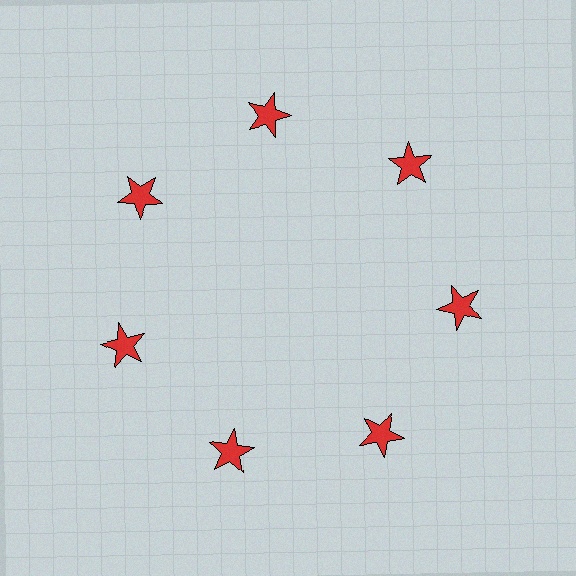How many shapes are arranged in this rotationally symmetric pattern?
There are 7 shapes, arranged in 7 groups of 1.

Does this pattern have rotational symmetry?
Yes, this pattern has 7-fold rotational symmetry. It looks the same after rotating 51 degrees around the center.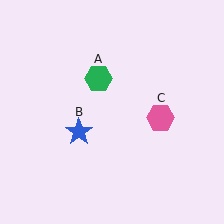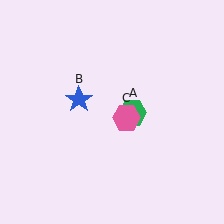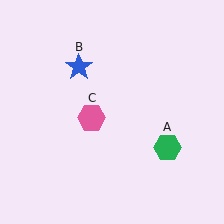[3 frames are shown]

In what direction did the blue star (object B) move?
The blue star (object B) moved up.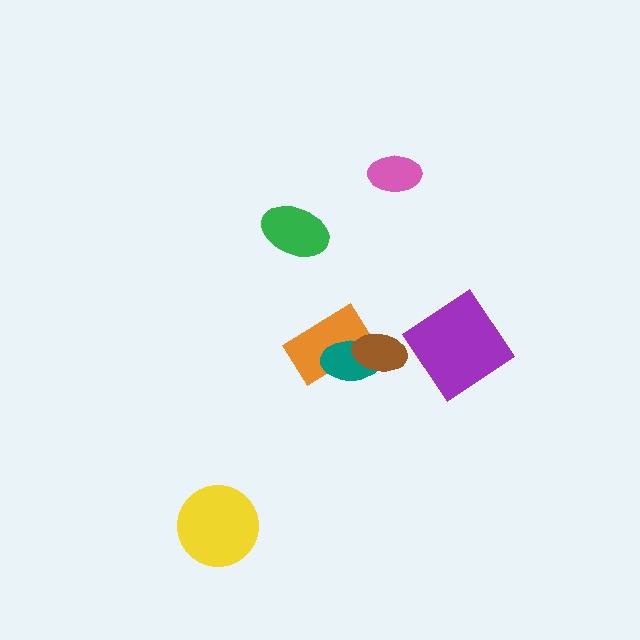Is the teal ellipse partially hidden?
Yes, it is partially covered by another shape.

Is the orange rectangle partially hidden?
Yes, it is partially covered by another shape.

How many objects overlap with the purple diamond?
0 objects overlap with the purple diamond.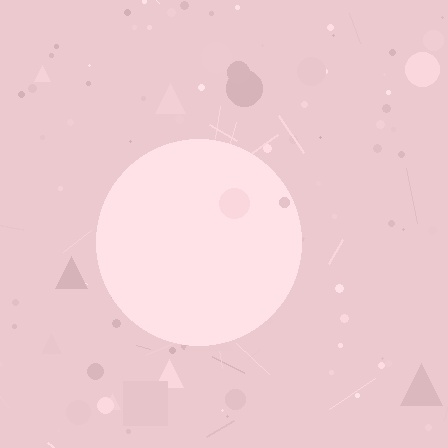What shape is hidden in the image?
A circle is hidden in the image.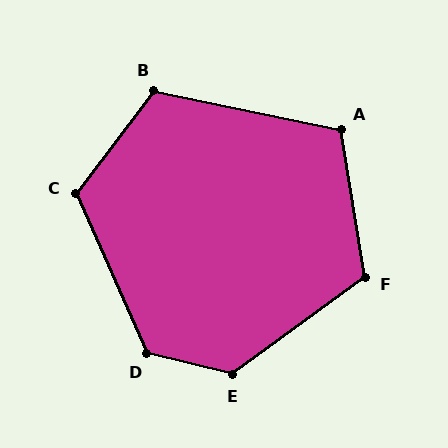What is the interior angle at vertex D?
Approximately 128 degrees (obtuse).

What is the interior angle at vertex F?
Approximately 117 degrees (obtuse).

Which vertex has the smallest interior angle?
A, at approximately 111 degrees.